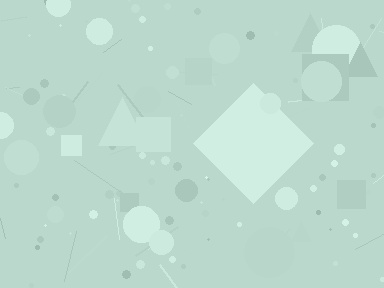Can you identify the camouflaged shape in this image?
The camouflaged shape is a diamond.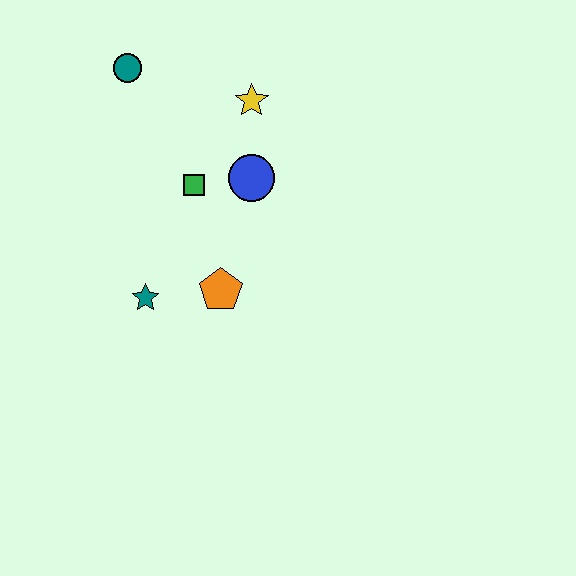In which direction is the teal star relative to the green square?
The teal star is below the green square.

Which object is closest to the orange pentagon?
The teal star is closest to the orange pentagon.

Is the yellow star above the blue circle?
Yes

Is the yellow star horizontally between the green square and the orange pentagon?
No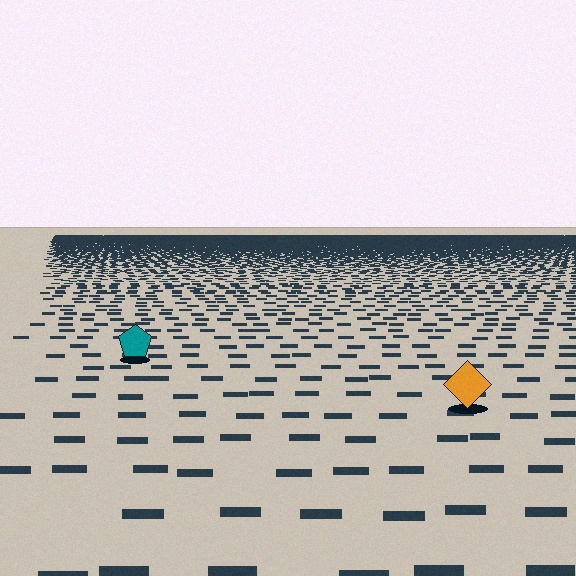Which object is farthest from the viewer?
The teal pentagon is farthest from the viewer. It appears smaller and the ground texture around it is denser.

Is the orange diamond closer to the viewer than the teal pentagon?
Yes. The orange diamond is closer — you can tell from the texture gradient: the ground texture is coarser near it.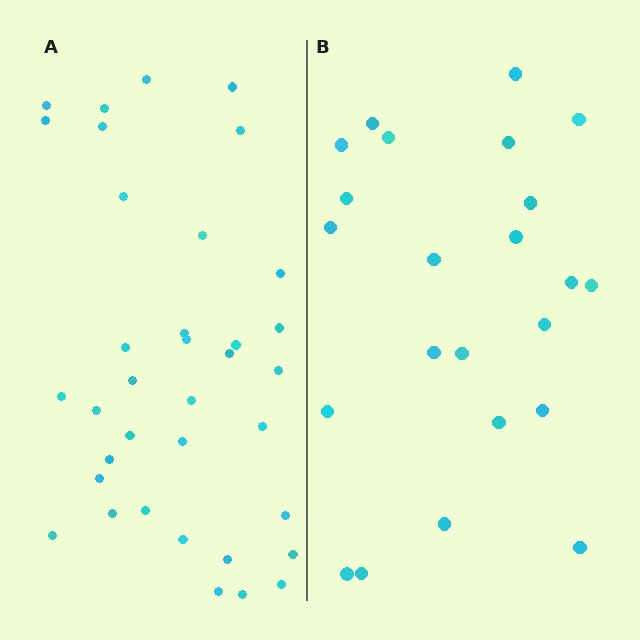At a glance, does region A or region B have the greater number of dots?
Region A (the left region) has more dots.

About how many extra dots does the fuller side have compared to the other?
Region A has approximately 15 more dots than region B.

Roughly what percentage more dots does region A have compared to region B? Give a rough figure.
About 55% more.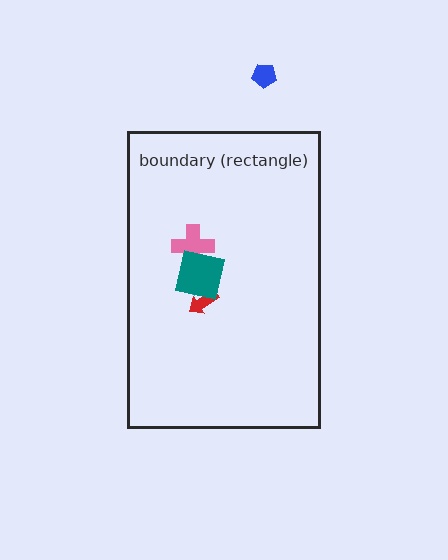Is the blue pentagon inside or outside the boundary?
Outside.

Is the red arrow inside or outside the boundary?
Inside.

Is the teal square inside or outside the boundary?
Inside.